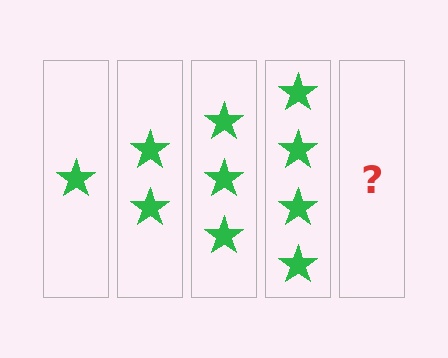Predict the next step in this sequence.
The next step is 5 stars.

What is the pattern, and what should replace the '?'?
The pattern is that each step adds one more star. The '?' should be 5 stars.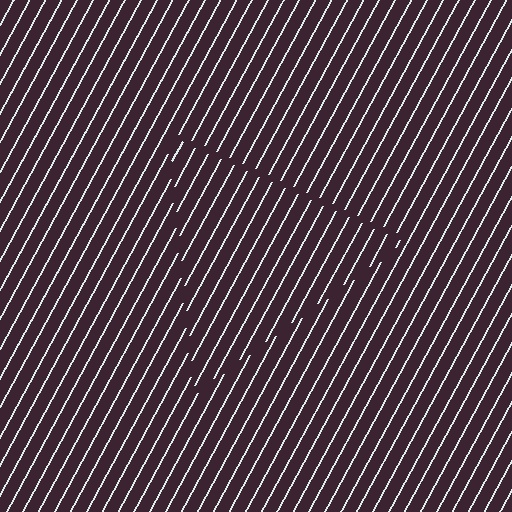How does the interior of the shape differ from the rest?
The interior of the shape contains the same grating, shifted by half a period — the contour is defined by the phase discontinuity where line-ends from the inner and outer gratings abut.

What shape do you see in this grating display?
An illusory triangle. The interior of the shape contains the same grating, shifted by half a period — the contour is defined by the phase discontinuity where line-ends from the inner and outer gratings abut.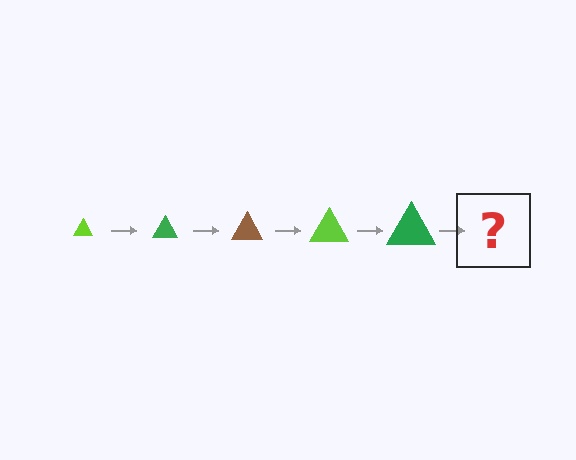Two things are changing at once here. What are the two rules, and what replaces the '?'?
The two rules are that the triangle grows larger each step and the color cycles through lime, green, and brown. The '?' should be a brown triangle, larger than the previous one.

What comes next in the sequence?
The next element should be a brown triangle, larger than the previous one.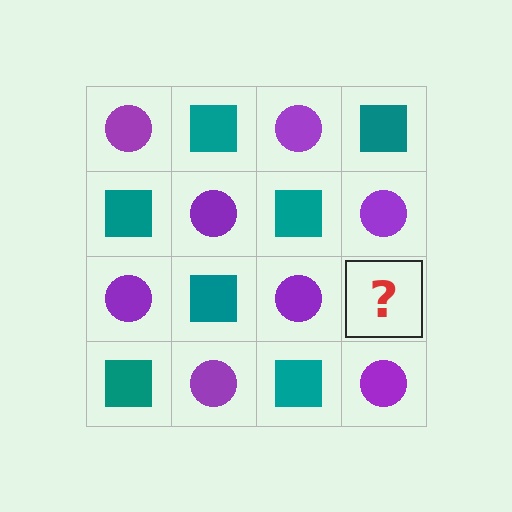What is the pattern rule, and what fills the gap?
The rule is that it alternates purple circle and teal square in a checkerboard pattern. The gap should be filled with a teal square.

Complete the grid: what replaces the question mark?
The question mark should be replaced with a teal square.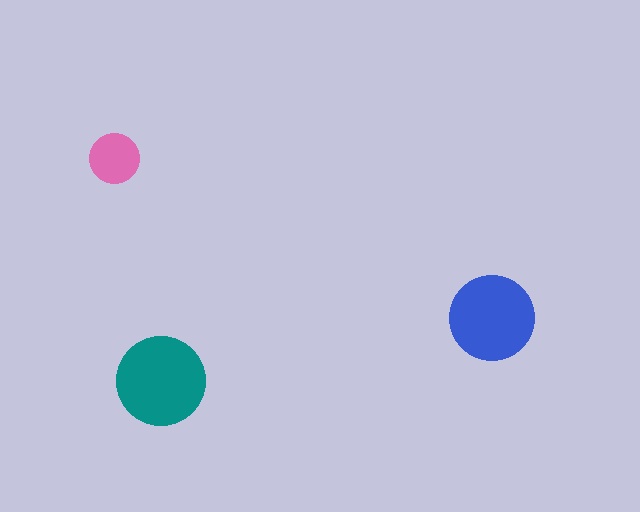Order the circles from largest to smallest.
the teal one, the blue one, the pink one.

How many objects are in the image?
There are 3 objects in the image.